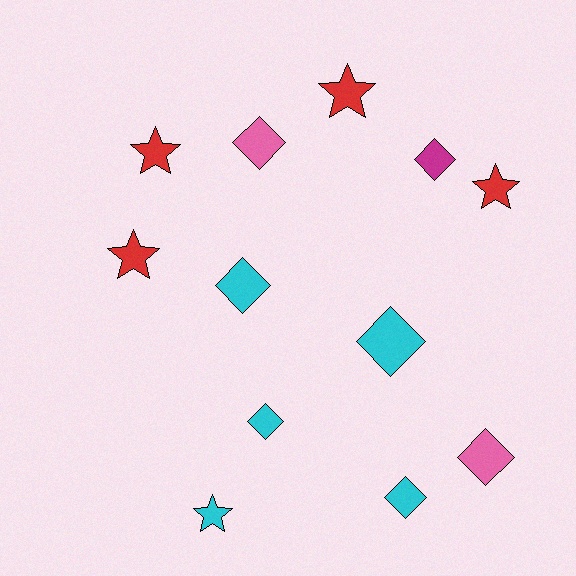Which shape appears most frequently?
Diamond, with 7 objects.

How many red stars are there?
There are 4 red stars.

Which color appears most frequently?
Cyan, with 5 objects.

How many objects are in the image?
There are 12 objects.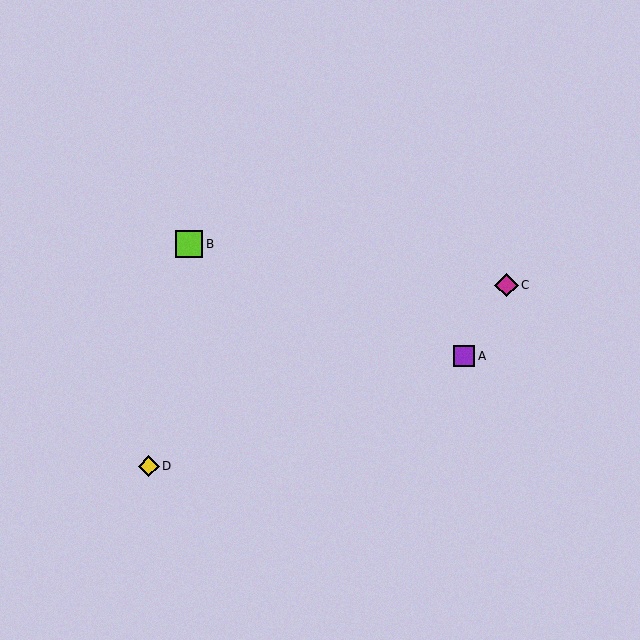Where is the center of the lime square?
The center of the lime square is at (189, 244).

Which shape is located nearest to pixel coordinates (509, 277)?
The magenta diamond (labeled C) at (506, 285) is nearest to that location.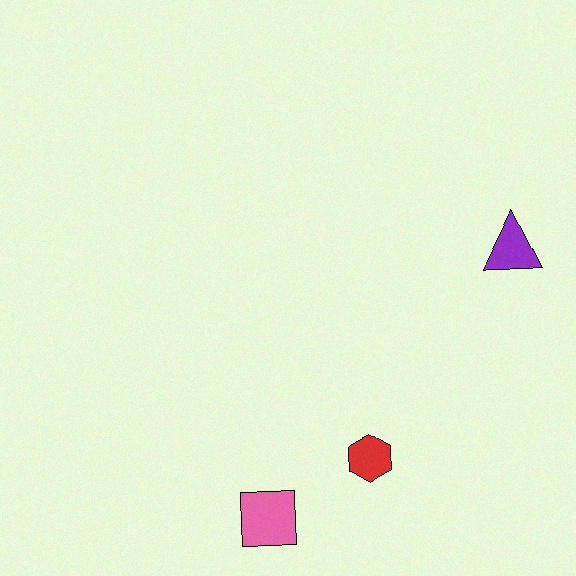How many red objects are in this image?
There is 1 red object.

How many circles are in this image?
There are no circles.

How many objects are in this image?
There are 3 objects.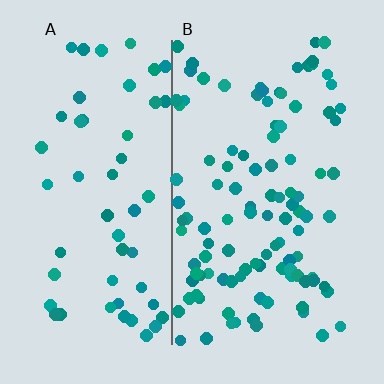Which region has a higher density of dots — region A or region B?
B (the right).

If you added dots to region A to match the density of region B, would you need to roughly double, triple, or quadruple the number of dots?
Approximately double.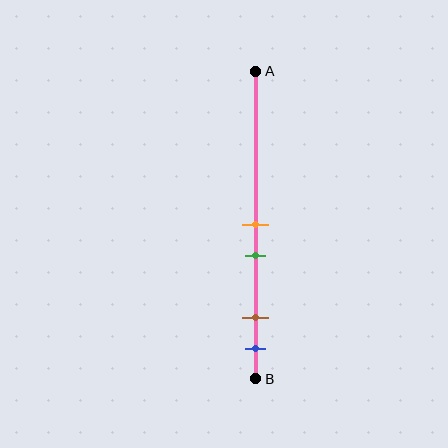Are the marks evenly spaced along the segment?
No, the marks are not evenly spaced.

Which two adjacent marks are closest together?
The orange and green marks are the closest adjacent pair.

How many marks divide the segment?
There are 4 marks dividing the segment.